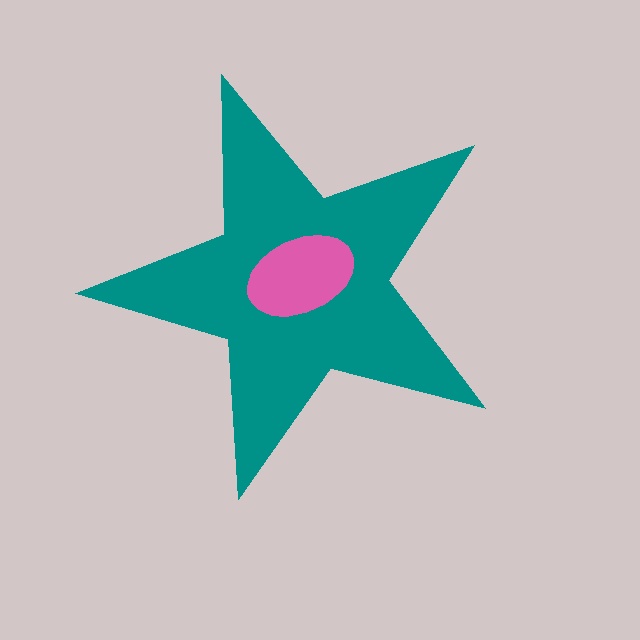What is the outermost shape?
The teal star.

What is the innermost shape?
The pink ellipse.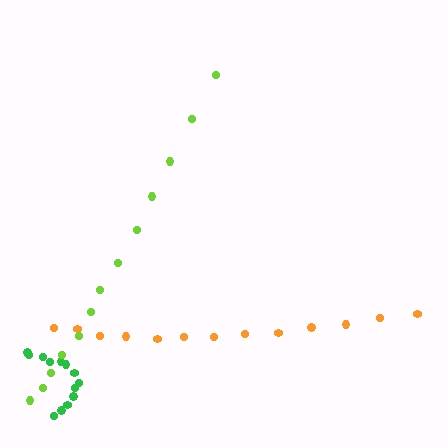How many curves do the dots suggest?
There are 3 distinct paths.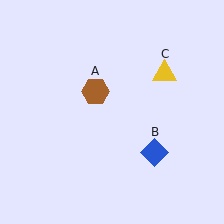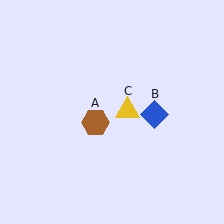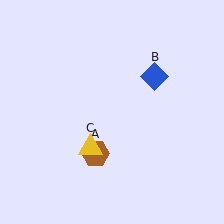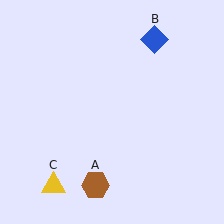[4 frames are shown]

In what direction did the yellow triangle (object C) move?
The yellow triangle (object C) moved down and to the left.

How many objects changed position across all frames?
3 objects changed position: brown hexagon (object A), blue diamond (object B), yellow triangle (object C).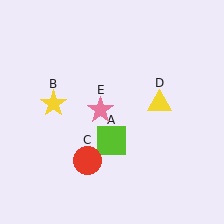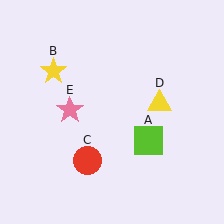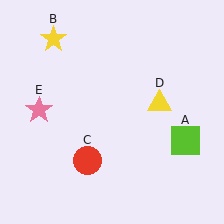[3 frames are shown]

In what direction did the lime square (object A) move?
The lime square (object A) moved right.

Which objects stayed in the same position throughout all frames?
Red circle (object C) and yellow triangle (object D) remained stationary.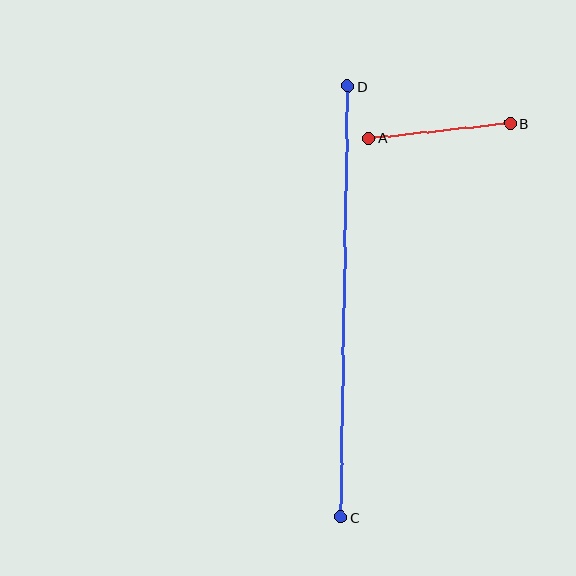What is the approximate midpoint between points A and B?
The midpoint is at approximately (440, 131) pixels.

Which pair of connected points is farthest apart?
Points C and D are farthest apart.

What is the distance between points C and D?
The distance is approximately 431 pixels.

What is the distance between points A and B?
The distance is approximately 143 pixels.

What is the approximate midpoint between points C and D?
The midpoint is at approximately (344, 302) pixels.